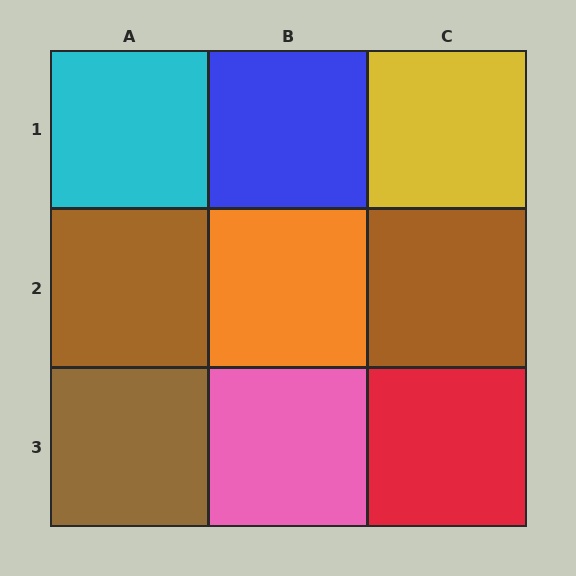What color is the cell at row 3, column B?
Pink.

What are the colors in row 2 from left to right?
Brown, orange, brown.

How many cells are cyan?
1 cell is cyan.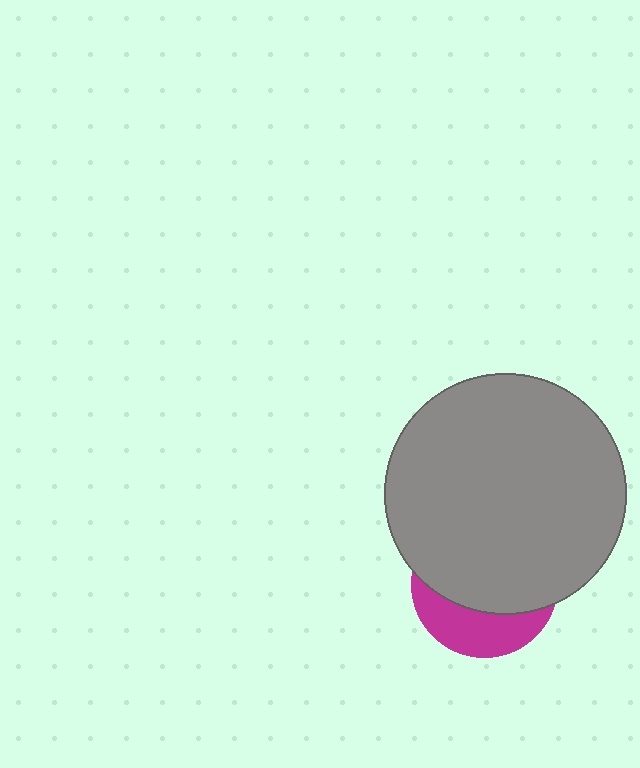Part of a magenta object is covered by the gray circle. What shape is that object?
It is a circle.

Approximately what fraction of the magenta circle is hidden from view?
Roughly 68% of the magenta circle is hidden behind the gray circle.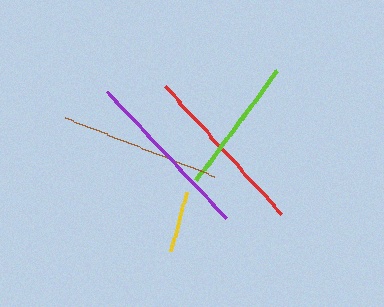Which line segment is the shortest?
The yellow line is the shortest at approximately 62 pixels.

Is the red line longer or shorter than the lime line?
The red line is longer than the lime line.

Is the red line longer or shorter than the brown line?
The red line is longer than the brown line.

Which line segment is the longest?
The purple line is the longest at approximately 174 pixels.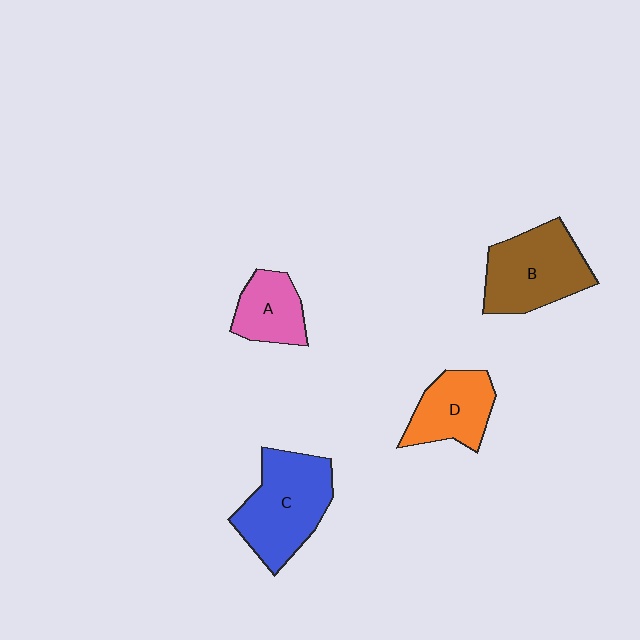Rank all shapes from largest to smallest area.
From largest to smallest: C (blue), B (brown), D (orange), A (pink).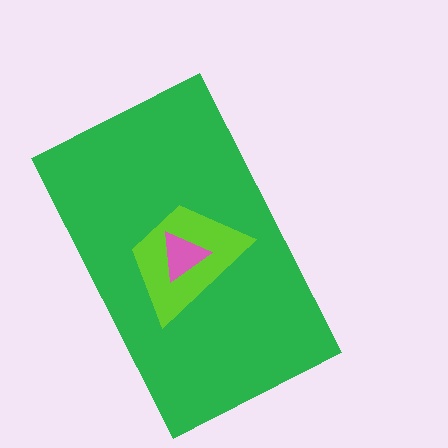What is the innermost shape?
The pink triangle.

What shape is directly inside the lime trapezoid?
The pink triangle.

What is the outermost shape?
The green rectangle.